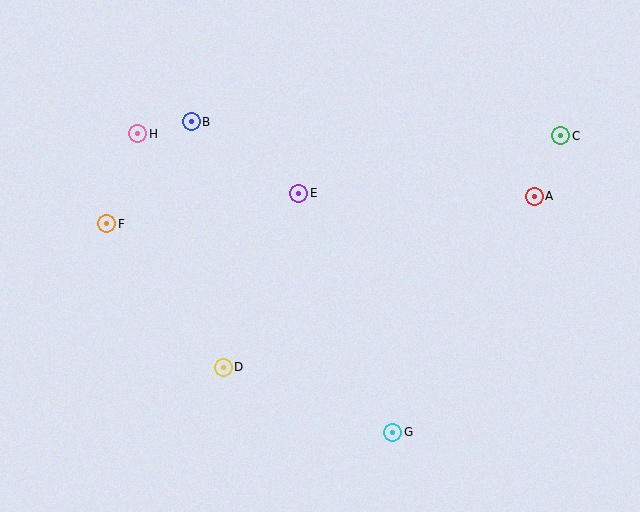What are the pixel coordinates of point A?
Point A is at (534, 196).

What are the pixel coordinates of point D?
Point D is at (223, 367).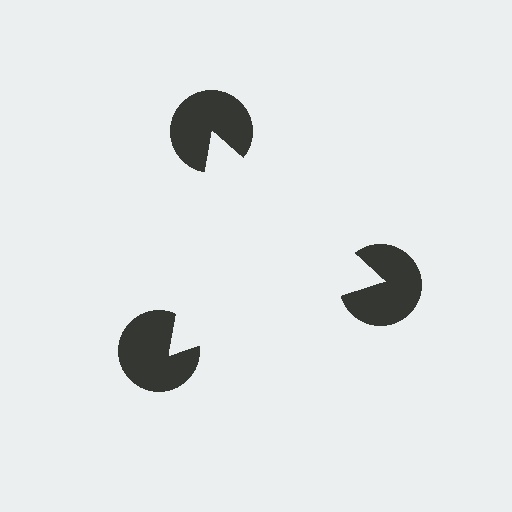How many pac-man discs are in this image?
There are 3 — one at each vertex of the illusory triangle.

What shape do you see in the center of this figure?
An illusory triangle — its edges are inferred from the aligned wedge cuts in the pac-man discs, not physically drawn.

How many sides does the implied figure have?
3 sides.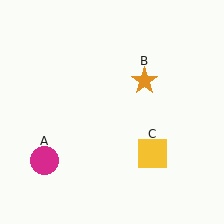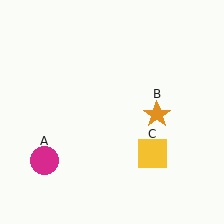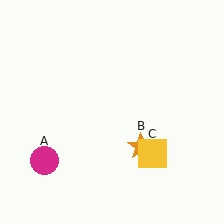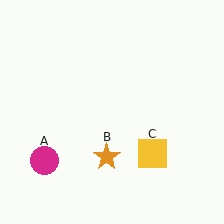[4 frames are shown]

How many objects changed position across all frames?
1 object changed position: orange star (object B).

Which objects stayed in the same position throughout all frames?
Magenta circle (object A) and yellow square (object C) remained stationary.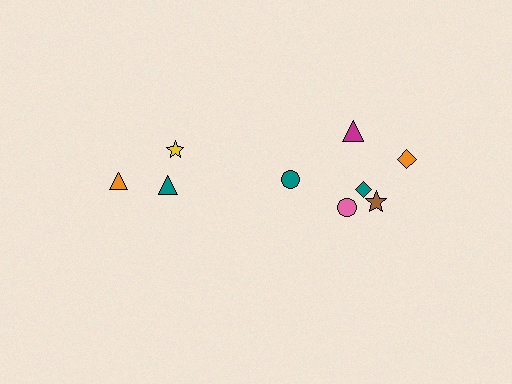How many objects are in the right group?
There are 6 objects.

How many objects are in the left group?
There are 3 objects.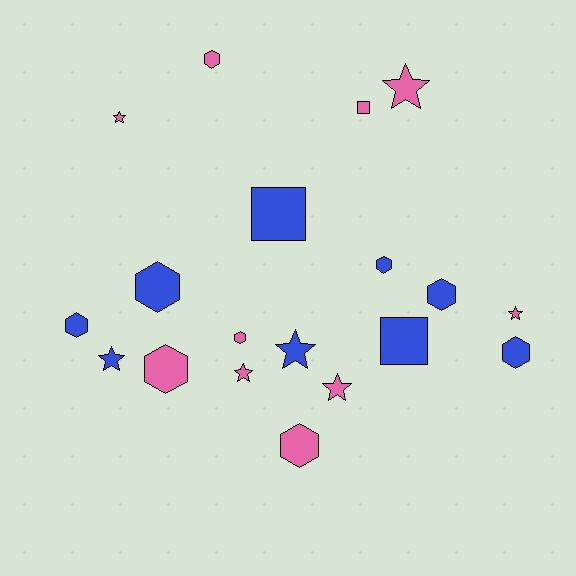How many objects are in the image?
There are 19 objects.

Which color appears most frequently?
Pink, with 10 objects.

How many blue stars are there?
There are 2 blue stars.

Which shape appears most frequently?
Hexagon, with 9 objects.